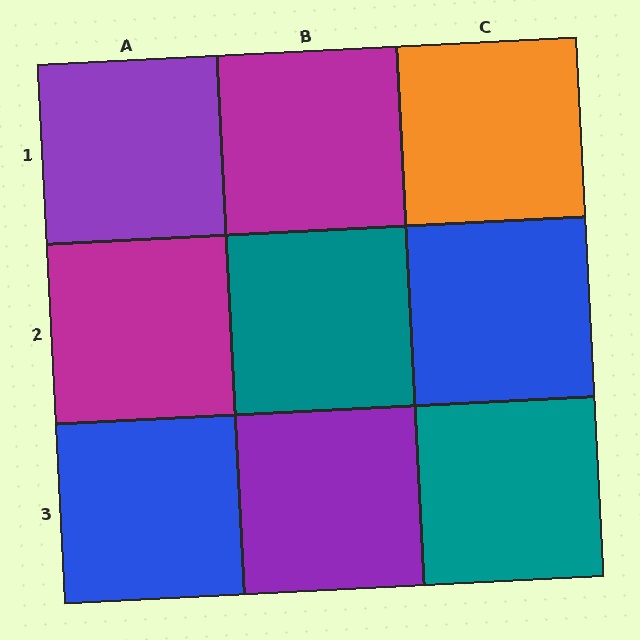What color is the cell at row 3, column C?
Teal.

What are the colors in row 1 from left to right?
Purple, magenta, orange.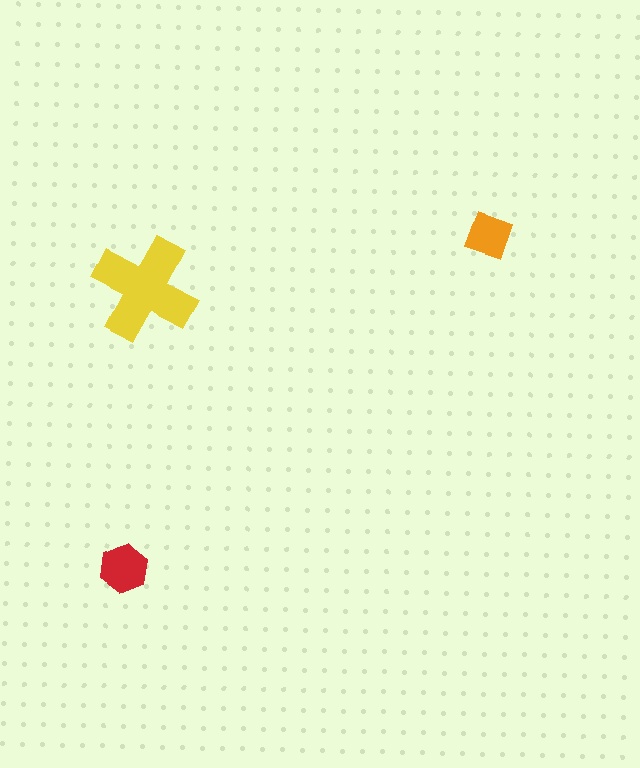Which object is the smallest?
The orange square.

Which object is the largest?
The yellow cross.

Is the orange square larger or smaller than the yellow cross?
Smaller.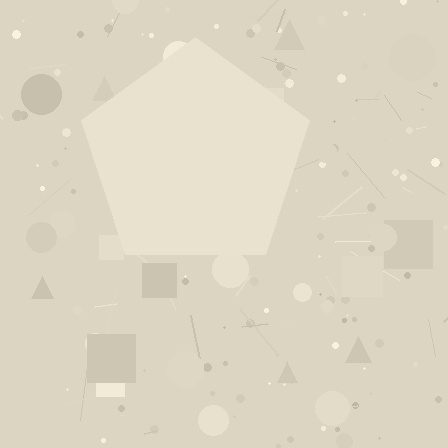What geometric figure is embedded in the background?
A pentagon is embedded in the background.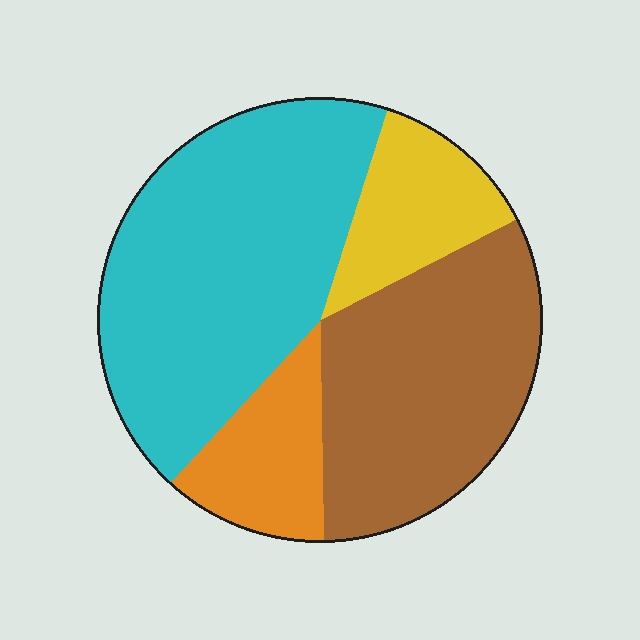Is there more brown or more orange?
Brown.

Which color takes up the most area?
Cyan, at roughly 45%.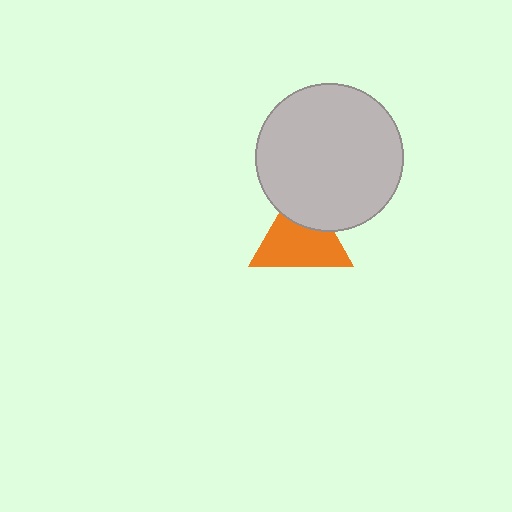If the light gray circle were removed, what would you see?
You would see the complete orange triangle.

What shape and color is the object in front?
The object in front is a light gray circle.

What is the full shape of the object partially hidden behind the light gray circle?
The partially hidden object is an orange triangle.